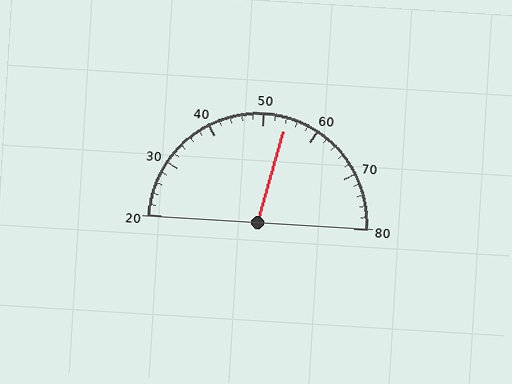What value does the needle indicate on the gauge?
The needle indicates approximately 54.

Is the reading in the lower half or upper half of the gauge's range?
The reading is in the upper half of the range (20 to 80).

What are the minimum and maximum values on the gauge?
The gauge ranges from 20 to 80.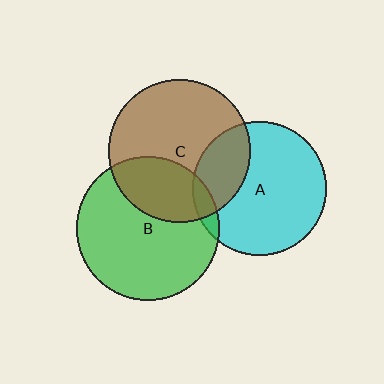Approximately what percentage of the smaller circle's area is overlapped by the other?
Approximately 25%.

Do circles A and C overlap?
Yes.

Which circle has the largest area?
Circle B (green).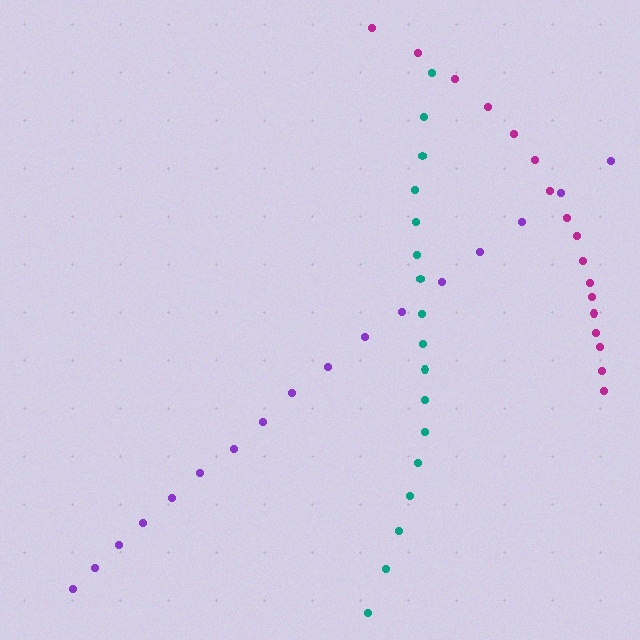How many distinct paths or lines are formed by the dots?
There are 3 distinct paths.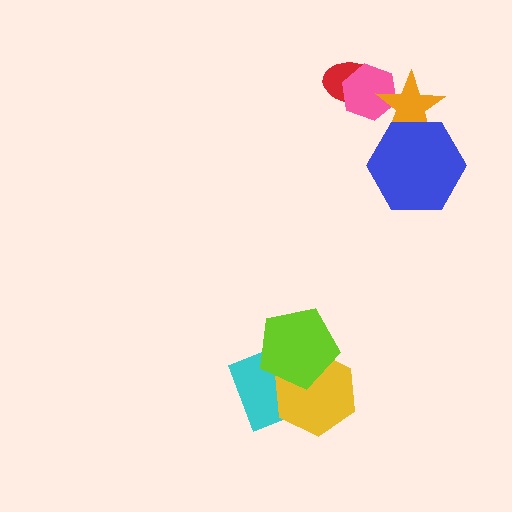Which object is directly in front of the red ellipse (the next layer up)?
The pink hexagon is directly in front of the red ellipse.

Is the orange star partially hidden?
Yes, it is partially covered by another shape.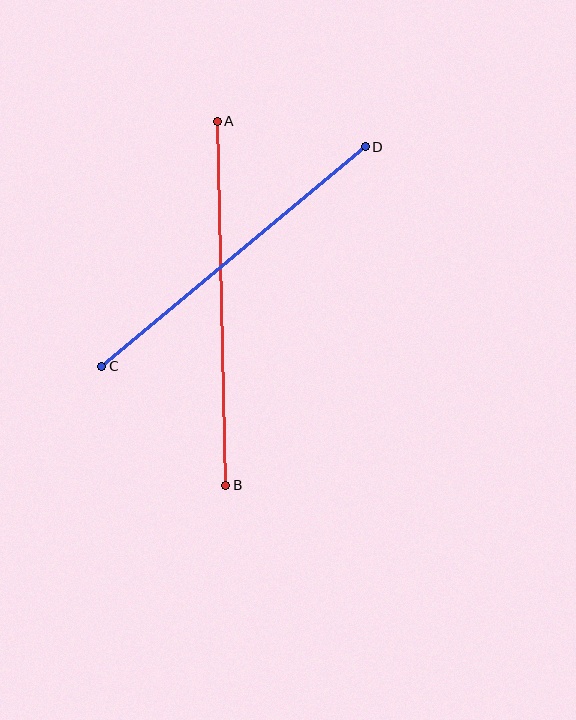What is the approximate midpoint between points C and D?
The midpoint is at approximately (234, 257) pixels.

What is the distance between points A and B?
The distance is approximately 364 pixels.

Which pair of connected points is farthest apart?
Points A and B are farthest apart.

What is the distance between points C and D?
The distance is approximately 343 pixels.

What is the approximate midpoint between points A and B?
The midpoint is at approximately (222, 303) pixels.